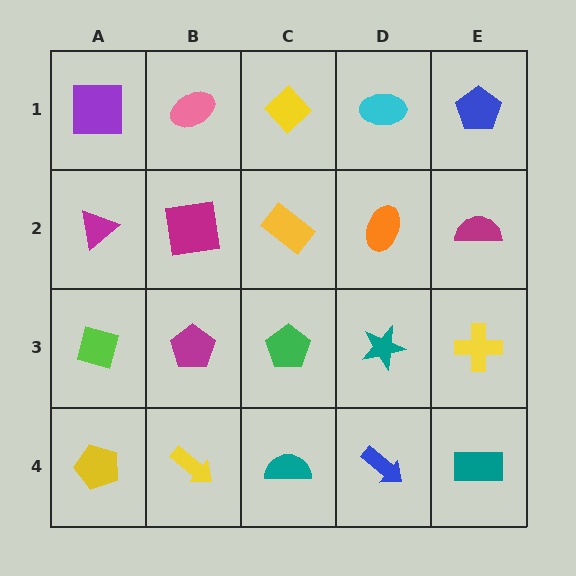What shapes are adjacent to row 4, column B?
A magenta pentagon (row 3, column B), a yellow pentagon (row 4, column A), a teal semicircle (row 4, column C).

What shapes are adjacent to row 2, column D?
A cyan ellipse (row 1, column D), a teal star (row 3, column D), a yellow rectangle (row 2, column C), a magenta semicircle (row 2, column E).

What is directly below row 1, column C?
A yellow rectangle.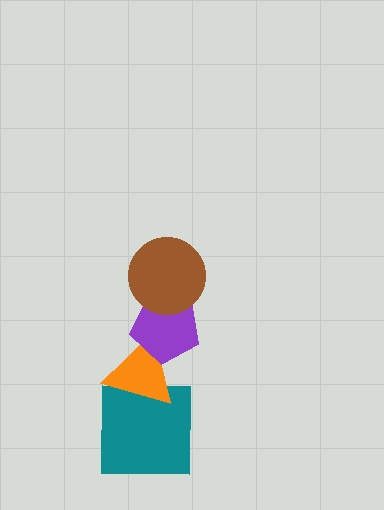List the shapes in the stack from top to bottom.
From top to bottom: the brown circle, the purple pentagon, the orange triangle, the teal square.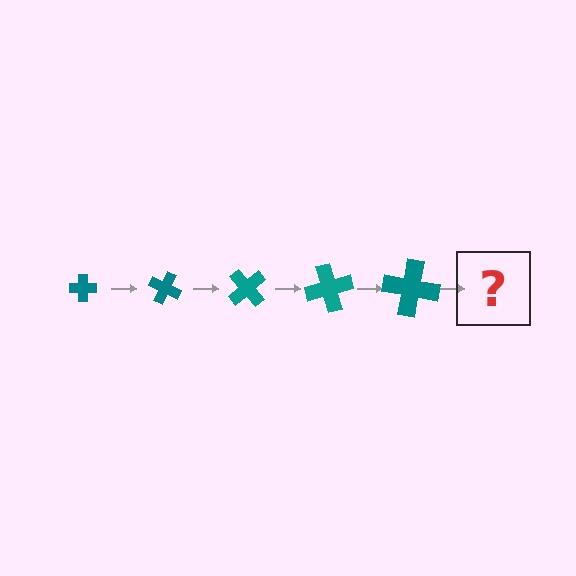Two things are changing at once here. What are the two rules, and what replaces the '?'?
The two rules are that the cross grows larger each step and it rotates 25 degrees each step. The '?' should be a cross, larger than the previous one and rotated 125 degrees from the start.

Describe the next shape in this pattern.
It should be a cross, larger than the previous one and rotated 125 degrees from the start.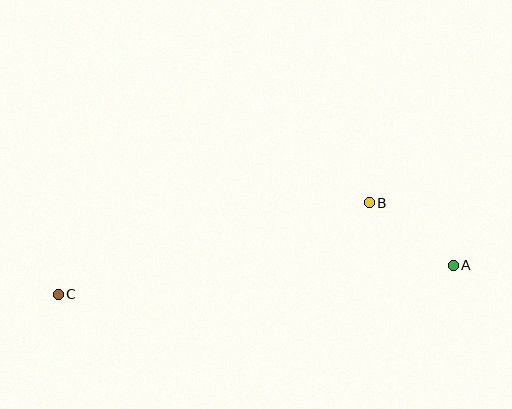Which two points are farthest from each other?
Points A and C are farthest from each other.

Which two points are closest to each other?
Points A and B are closest to each other.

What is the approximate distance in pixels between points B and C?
The distance between B and C is approximately 325 pixels.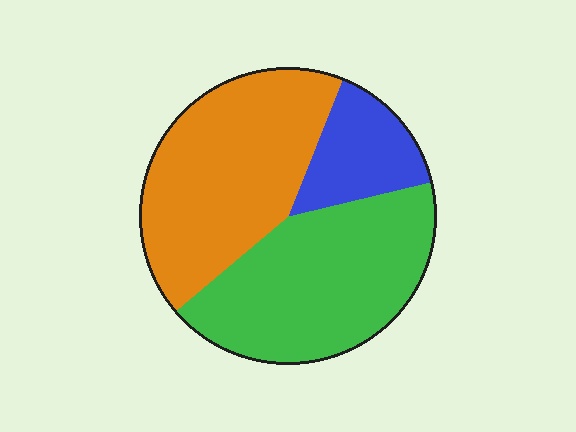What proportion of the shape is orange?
Orange covers roughly 40% of the shape.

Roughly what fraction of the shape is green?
Green takes up about two fifths (2/5) of the shape.